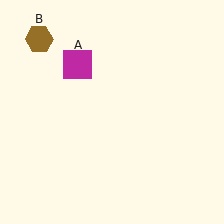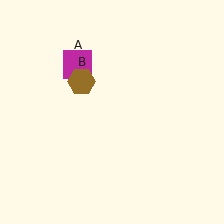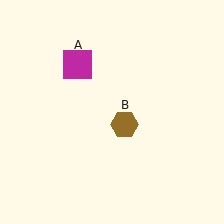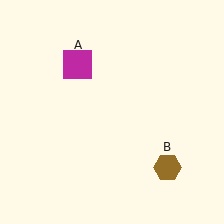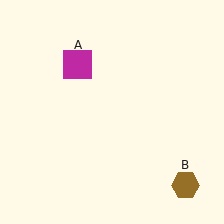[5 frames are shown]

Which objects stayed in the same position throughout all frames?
Magenta square (object A) remained stationary.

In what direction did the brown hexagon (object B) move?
The brown hexagon (object B) moved down and to the right.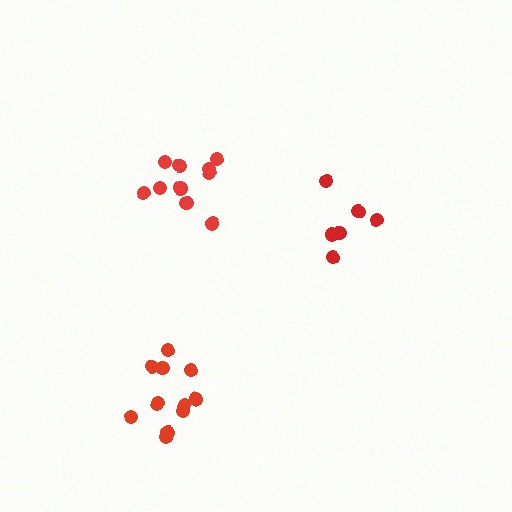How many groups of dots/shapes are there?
There are 3 groups.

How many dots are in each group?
Group 1: 6 dots, Group 2: 11 dots, Group 3: 10 dots (27 total).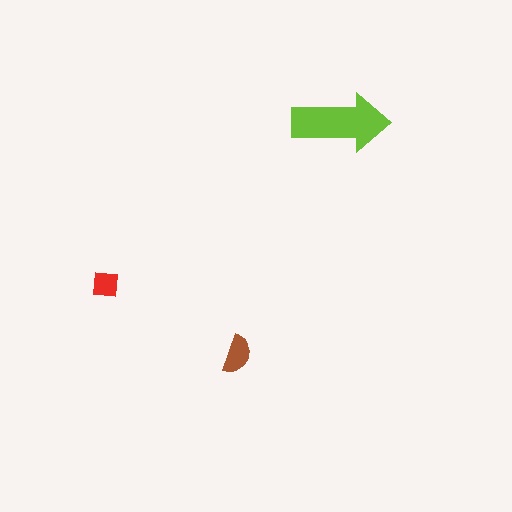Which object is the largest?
The lime arrow.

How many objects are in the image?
There are 3 objects in the image.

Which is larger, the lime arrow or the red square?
The lime arrow.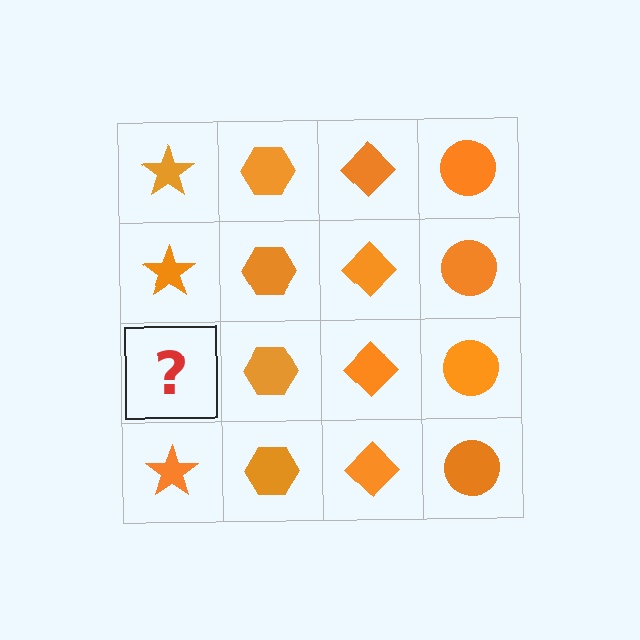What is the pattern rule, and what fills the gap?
The rule is that each column has a consistent shape. The gap should be filled with an orange star.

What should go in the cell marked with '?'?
The missing cell should contain an orange star.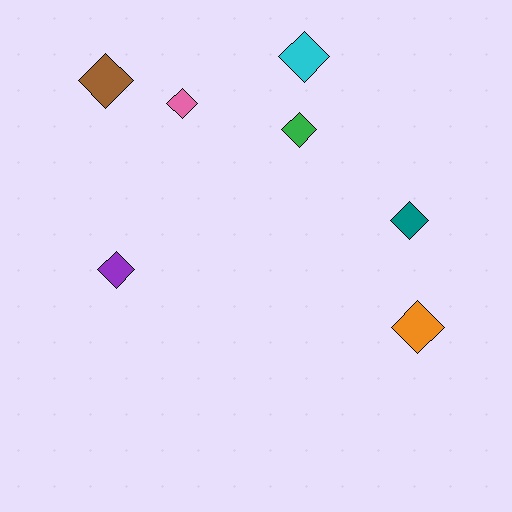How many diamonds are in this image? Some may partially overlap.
There are 7 diamonds.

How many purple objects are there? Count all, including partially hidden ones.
There is 1 purple object.